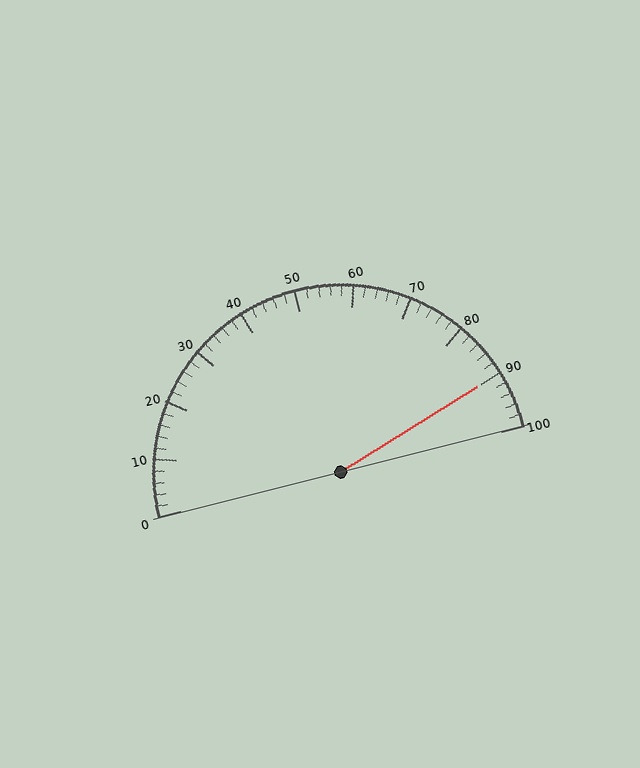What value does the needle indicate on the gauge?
The needle indicates approximately 90.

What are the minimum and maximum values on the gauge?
The gauge ranges from 0 to 100.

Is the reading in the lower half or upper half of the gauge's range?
The reading is in the upper half of the range (0 to 100).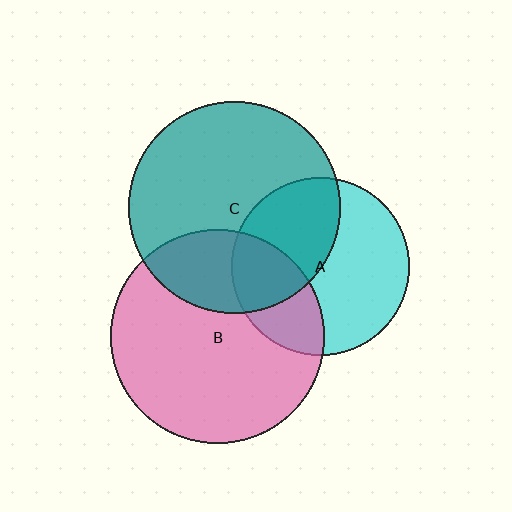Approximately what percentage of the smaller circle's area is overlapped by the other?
Approximately 30%.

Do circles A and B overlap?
Yes.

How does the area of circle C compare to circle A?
Approximately 1.4 times.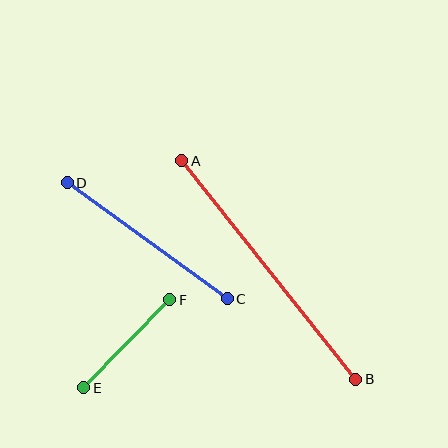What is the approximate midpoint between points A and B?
The midpoint is at approximately (269, 270) pixels.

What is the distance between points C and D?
The distance is approximately 197 pixels.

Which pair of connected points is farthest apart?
Points A and B are farthest apart.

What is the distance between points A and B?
The distance is approximately 279 pixels.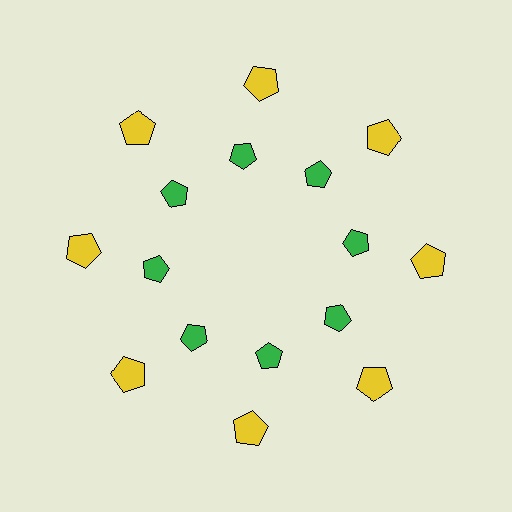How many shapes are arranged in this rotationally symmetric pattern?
There are 16 shapes, arranged in 8 groups of 2.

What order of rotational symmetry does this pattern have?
This pattern has 8-fold rotational symmetry.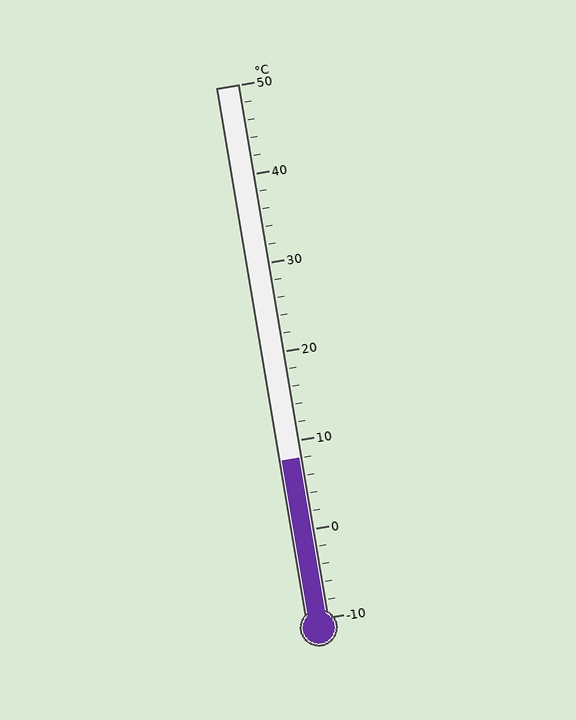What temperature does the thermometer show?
The thermometer shows approximately 8°C.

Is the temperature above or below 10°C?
The temperature is below 10°C.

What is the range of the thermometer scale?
The thermometer scale ranges from -10°C to 50°C.